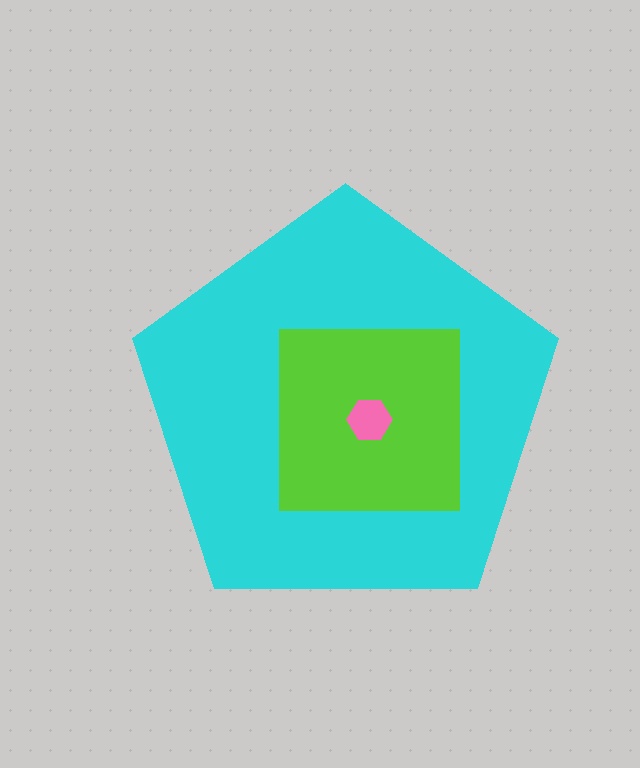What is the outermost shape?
The cyan pentagon.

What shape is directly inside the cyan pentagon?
The lime square.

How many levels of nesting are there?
3.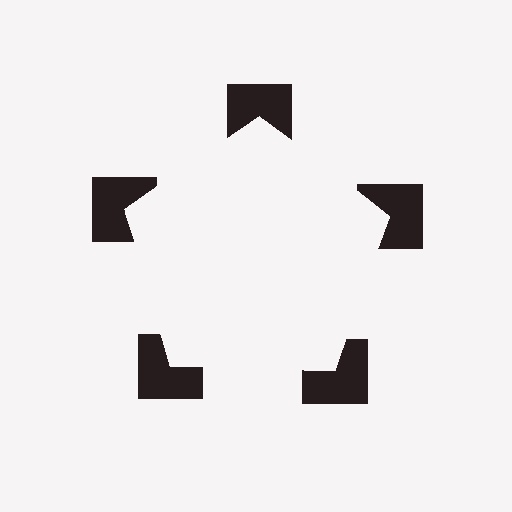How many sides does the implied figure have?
5 sides.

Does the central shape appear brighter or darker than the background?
It typically appears slightly brighter than the background, even though no actual brightness change is drawn.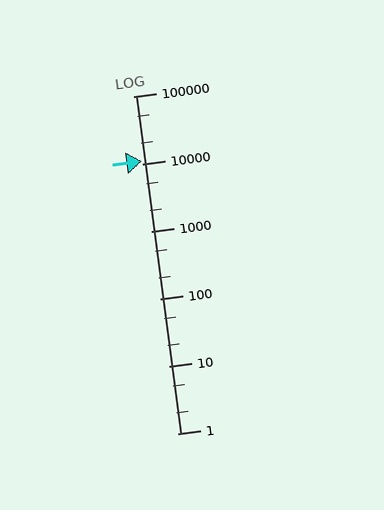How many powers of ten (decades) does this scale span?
The scale spans 5 decades, from 1 to 100000.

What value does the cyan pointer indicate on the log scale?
The pointer indicates approximately 11000.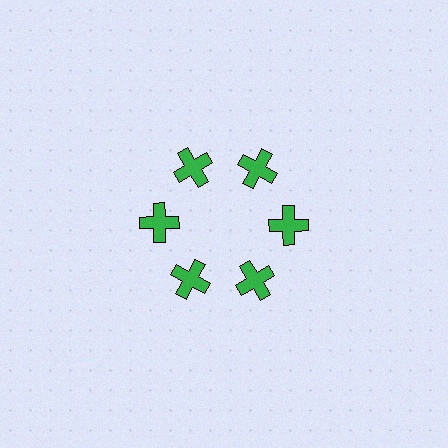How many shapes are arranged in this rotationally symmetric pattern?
There are 6 shapes, arranged in 6 groups of 1.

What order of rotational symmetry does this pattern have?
This pattern has 6-fold rotational symmetry.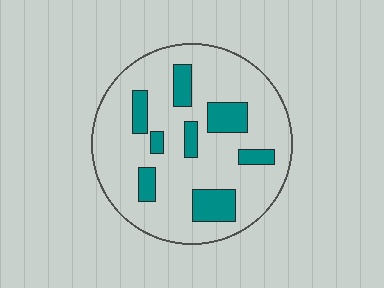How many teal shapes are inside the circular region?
8.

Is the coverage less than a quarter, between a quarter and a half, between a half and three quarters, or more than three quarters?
Less than a quarter.